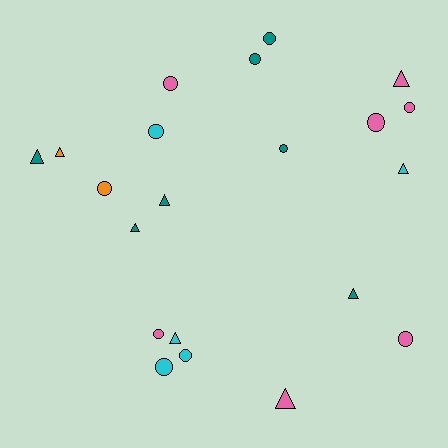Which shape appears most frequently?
Circle, with 12 objects.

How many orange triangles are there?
There is 1 orange triangle.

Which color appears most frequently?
Teal, with 7 objects.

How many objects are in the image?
There are 21 objects.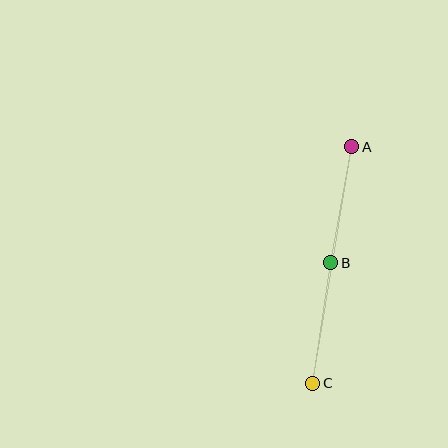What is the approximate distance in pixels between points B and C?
The distance between B and C is approximately 122 pixels.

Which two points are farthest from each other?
Points A and C are farthest from each other.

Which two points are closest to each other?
Points A and B are closest to each other.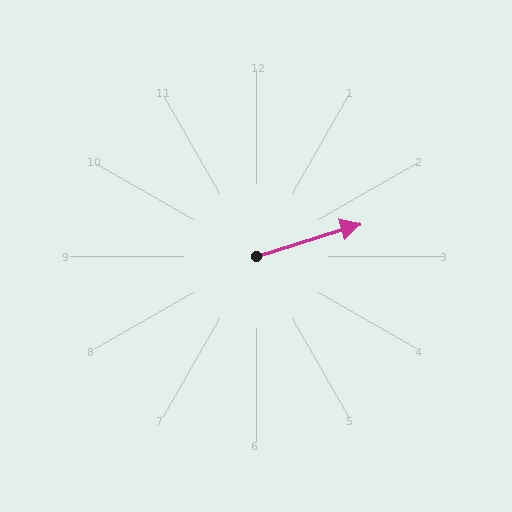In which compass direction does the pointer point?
East.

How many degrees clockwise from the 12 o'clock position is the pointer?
Approximately 73 degrees.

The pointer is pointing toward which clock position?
Roughly 2 o'clock.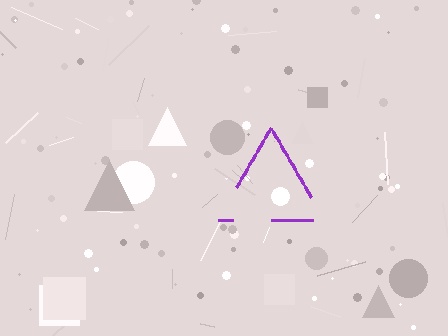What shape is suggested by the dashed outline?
The dashed outline suggests a triangle.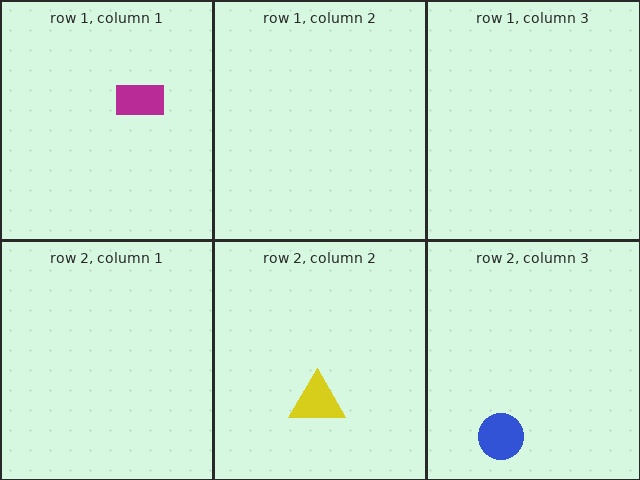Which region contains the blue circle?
The row 2, column 3 region.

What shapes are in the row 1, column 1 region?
The magenta rectangle.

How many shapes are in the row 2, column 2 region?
1.